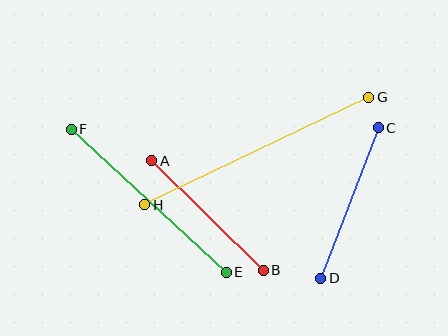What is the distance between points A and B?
The distance is approximately 156 pixels.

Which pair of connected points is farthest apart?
Points G and H are farthest apart.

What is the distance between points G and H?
The distance is approximately 249 pixels.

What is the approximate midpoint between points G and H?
The midpoint is at approximately (257, 151) pixels.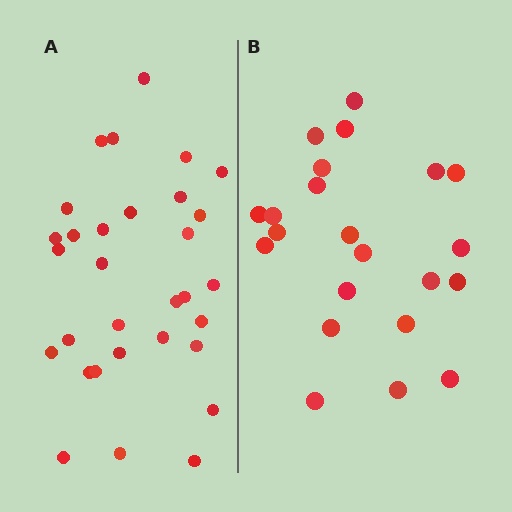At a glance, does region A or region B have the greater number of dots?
Region A (the left region) has more dots.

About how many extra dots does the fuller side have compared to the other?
Region A has roughly 8 or so more dots than region B.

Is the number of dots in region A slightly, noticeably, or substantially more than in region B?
Region A has noticeably more, but not dramatically so. The ratio is roughly 1.4 to 1.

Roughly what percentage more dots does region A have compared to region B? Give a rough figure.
About 40% more.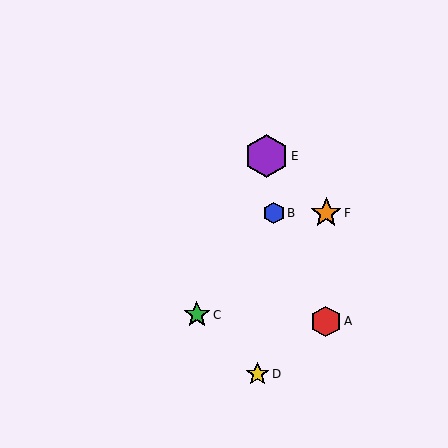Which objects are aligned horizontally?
Objects B, F are aligned horizontally.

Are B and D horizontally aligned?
No, B is at y≈213 and D is at y≈374.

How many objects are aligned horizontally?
2 objects (B, F) are aligned horizontally.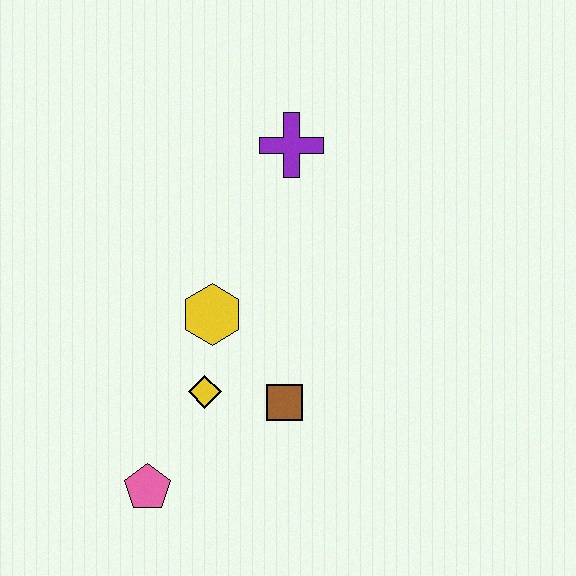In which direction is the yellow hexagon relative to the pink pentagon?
The yellow hexagon is above the pink pentagon.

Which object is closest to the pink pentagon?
The yellow diamond is closest to the pink pentagon.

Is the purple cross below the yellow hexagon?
No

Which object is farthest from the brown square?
The purple cross is farthest from the brown square.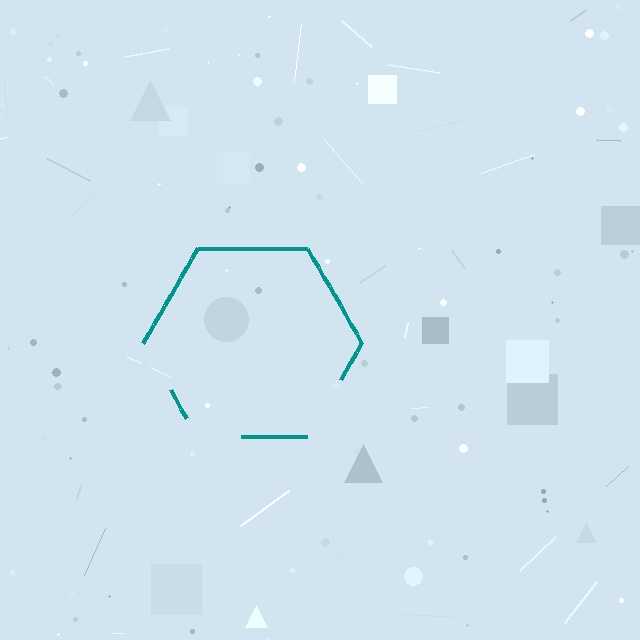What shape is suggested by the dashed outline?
The dashed outline suggests a hexagon.